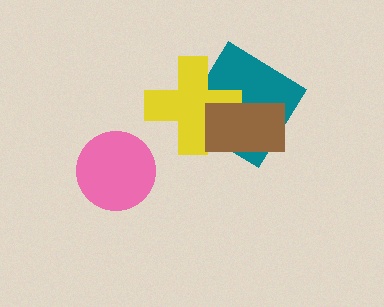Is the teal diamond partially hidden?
Yes, it is partially covered by another shape.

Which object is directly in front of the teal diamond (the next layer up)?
The yellow cross is directly in front of the teal diamond.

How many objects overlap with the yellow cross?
2 objects overlap with the yellow cross.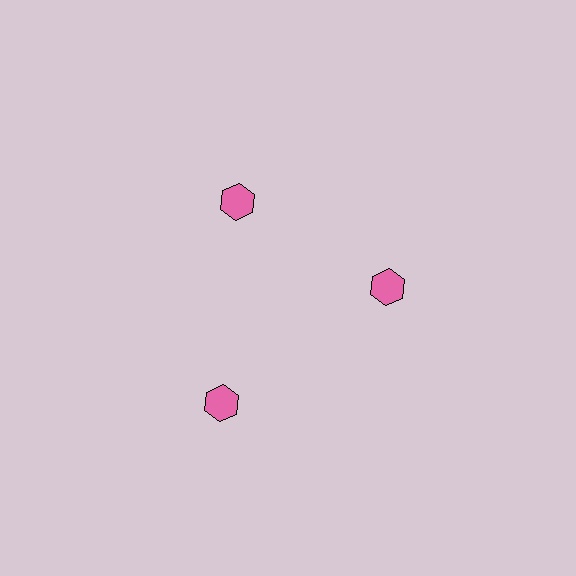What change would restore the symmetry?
The symmetry would be restored by moving it inward, back onto the ring so that all 3 hexagons sit at equal angles and equal distance from the center.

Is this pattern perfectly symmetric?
No. The 3 pink hexagons are arranged in a ring, but one element near the 7 o'clock position is pushed outward from the center, breaking the 3-fold rotational symmetry.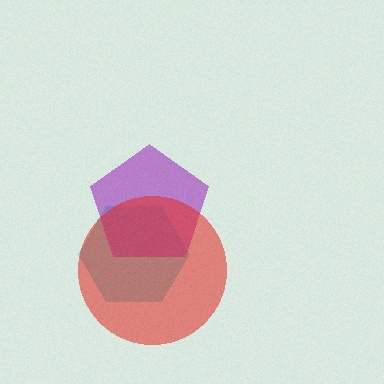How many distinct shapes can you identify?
There are 3 distinct shapes: a cyan hexagon, a purple pentagon, a red circle.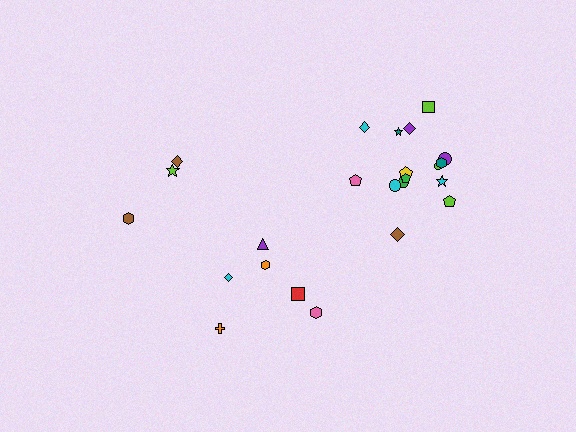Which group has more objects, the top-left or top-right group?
The top-right group.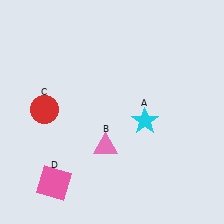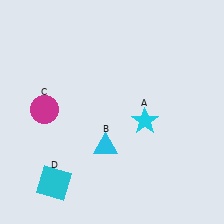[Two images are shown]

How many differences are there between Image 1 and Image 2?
There are 3 differences between the two images.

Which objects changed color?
B changed from pink to cyan. C changed from red to magenta. D changed from pink to cyan.